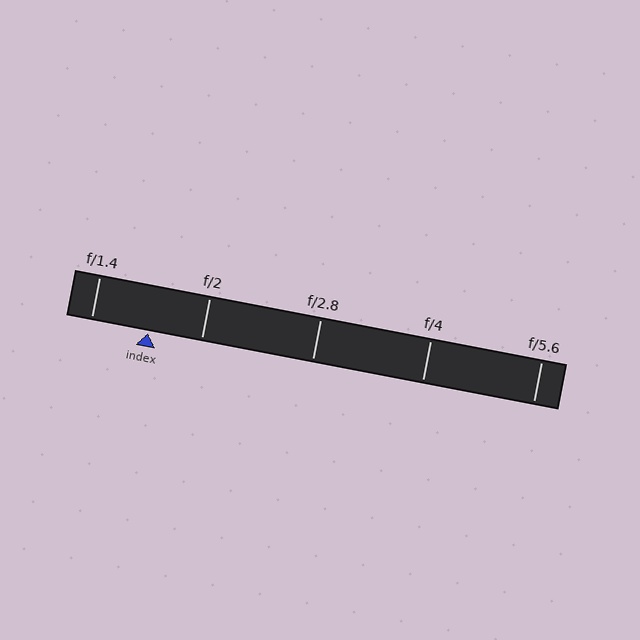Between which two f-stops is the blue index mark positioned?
The index mark is between f/1.4 and f/2.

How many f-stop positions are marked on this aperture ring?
There are 5 f-stop positions marked.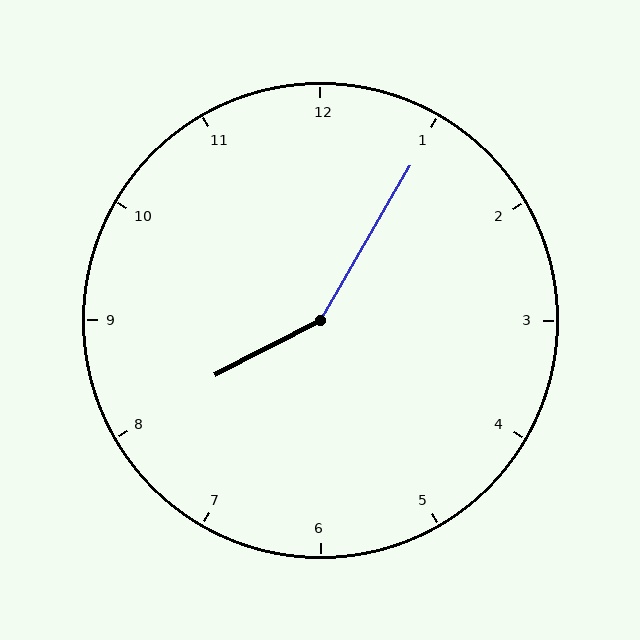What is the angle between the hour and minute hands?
Approximately 148 degrees.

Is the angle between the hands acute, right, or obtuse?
It is obtuse.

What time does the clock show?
8:05.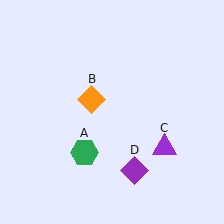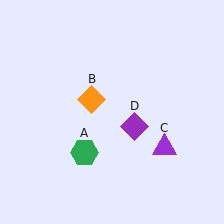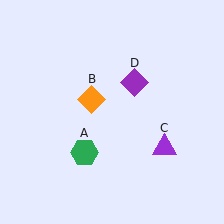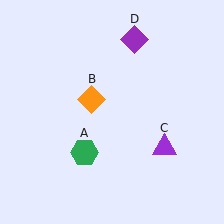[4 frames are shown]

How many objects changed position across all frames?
1 object changed position: purple diamond (object D).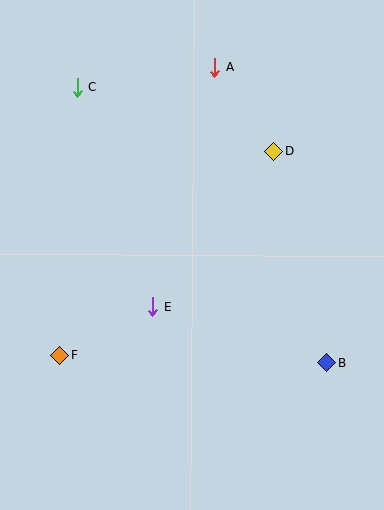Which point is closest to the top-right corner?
Point A is closest to the top-right corner.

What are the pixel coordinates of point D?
Point D is at (273, 151).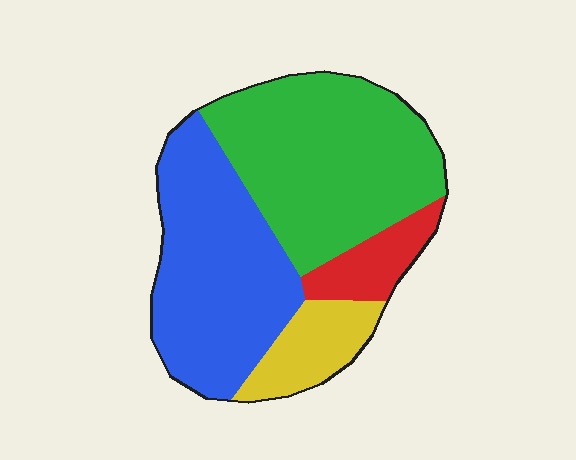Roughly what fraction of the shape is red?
Red takes up about one tenth (1/10) of the shape.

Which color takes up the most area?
Green, at roughly 40%.